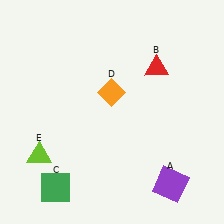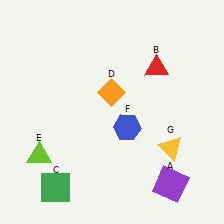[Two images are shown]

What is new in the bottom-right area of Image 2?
A blue hexagon (F) was added in the bottom-right area of Image 2.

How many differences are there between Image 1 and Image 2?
There are 2 differences between the two images.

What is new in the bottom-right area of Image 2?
A yellow triangle (G) was added in the bottom-right area of Image 2.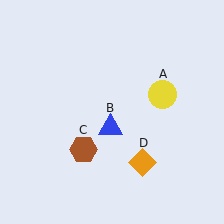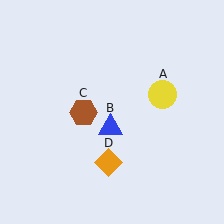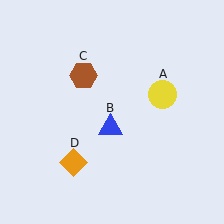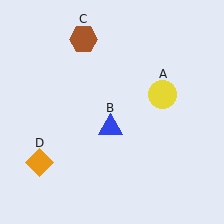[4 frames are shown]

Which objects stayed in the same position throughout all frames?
Yellow circle (object A) and blue triangle (object B) remained stationary.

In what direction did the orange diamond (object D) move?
The orange diamond (object D) moved left.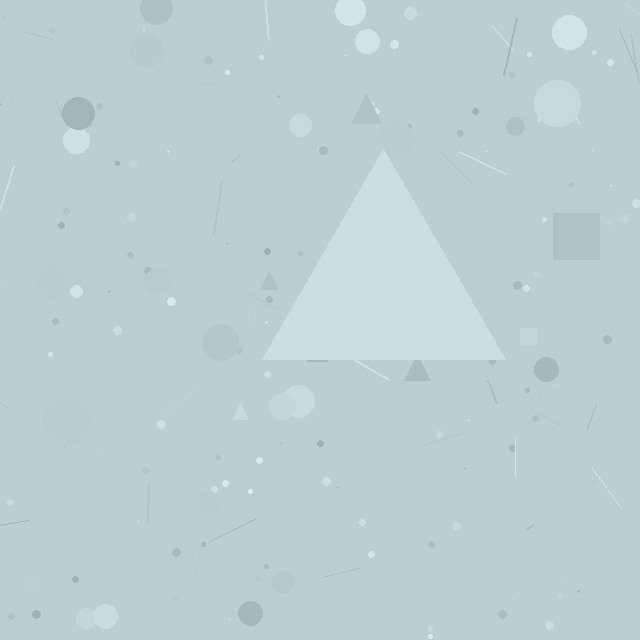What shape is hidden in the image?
A triangle is hidden in the image.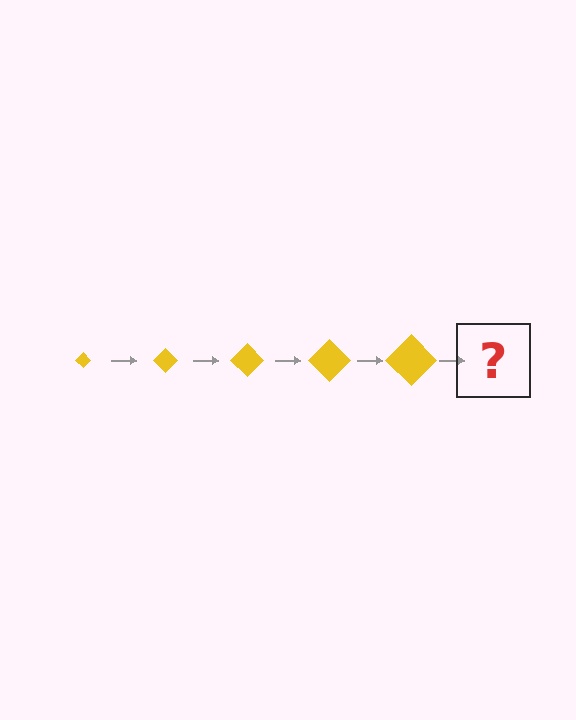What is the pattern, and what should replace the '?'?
The pattern is that the diamond gets progressively larger each step. The '?' should be a yellow diamond, larger than the previous one.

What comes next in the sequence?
The next element should be a yellow diamond, larger than the previous one.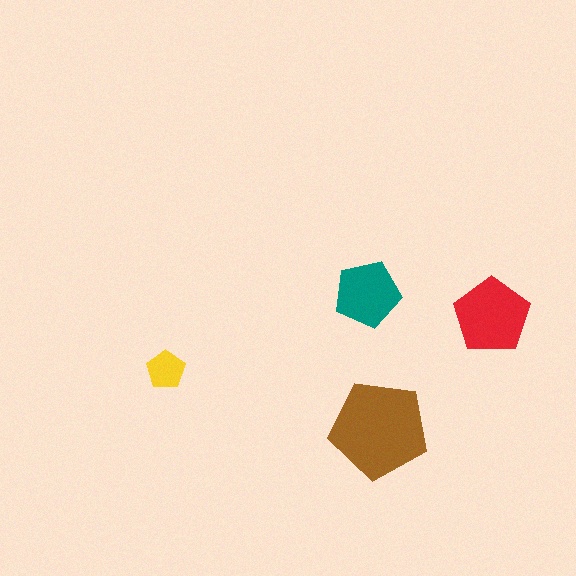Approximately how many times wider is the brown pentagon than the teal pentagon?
About 1.5 times wider.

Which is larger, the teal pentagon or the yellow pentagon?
The teal one.